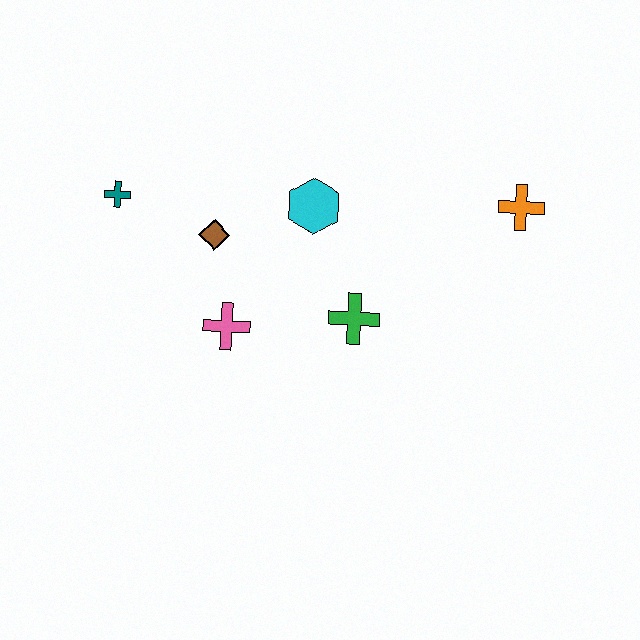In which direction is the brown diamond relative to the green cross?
The brown diamond is to the left of the green cross.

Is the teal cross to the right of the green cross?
No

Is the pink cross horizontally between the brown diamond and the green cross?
Yes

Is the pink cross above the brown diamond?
No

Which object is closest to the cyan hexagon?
The brown diamond is closest to the cyan hexagon.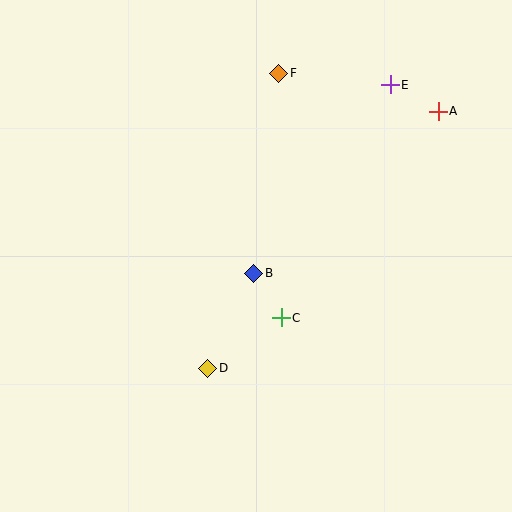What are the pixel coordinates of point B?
Point B is at (254, 273).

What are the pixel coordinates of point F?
Point F is at (279, 73).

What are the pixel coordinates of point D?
Point D is at (208, 368).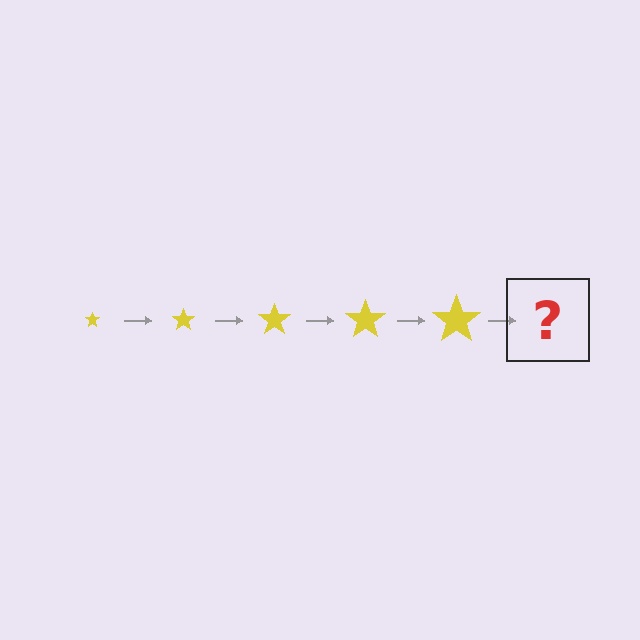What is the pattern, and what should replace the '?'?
The pattern is that the star gets progressively larger each step. The '?' should be a yellow star, larger than the previous one.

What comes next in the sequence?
The next element should be a yellow star, larger than the previous one.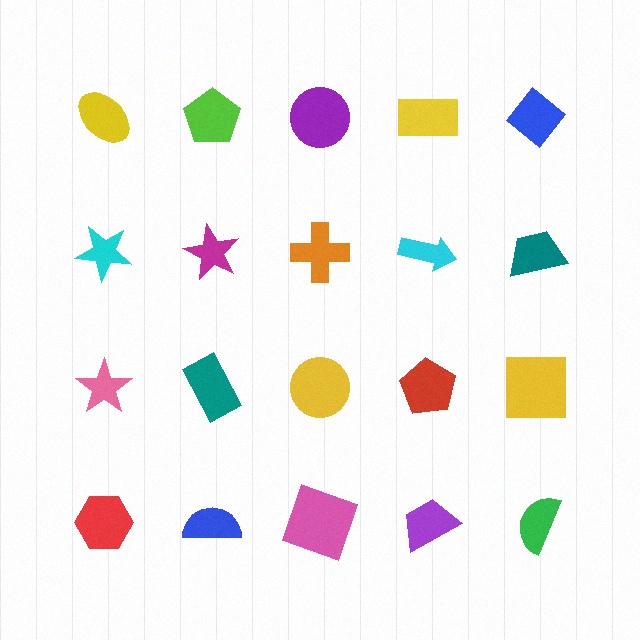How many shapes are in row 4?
5 shapes.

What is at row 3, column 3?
A yellow circle.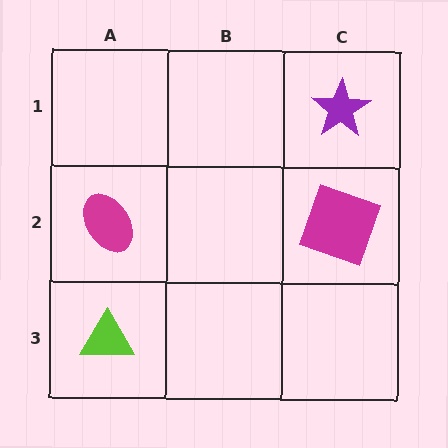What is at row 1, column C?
A purple star.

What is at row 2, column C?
A magenta square.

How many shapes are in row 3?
1 shape.